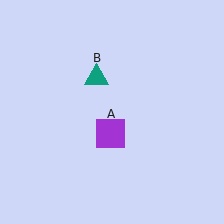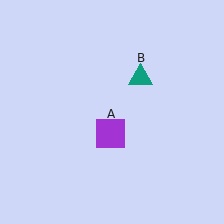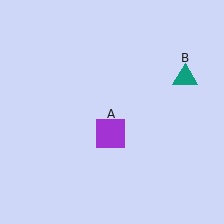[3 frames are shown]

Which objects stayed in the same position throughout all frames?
Purple square (object A) remained stationary.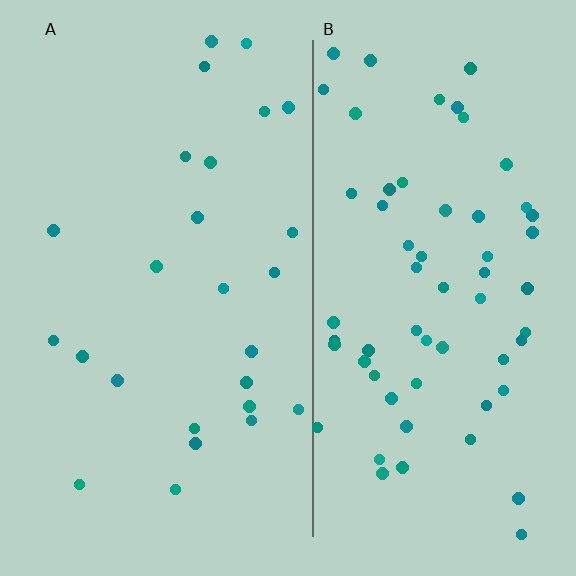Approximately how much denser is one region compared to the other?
Approximately 2.5× — region B over region A.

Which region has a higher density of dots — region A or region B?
B (the right).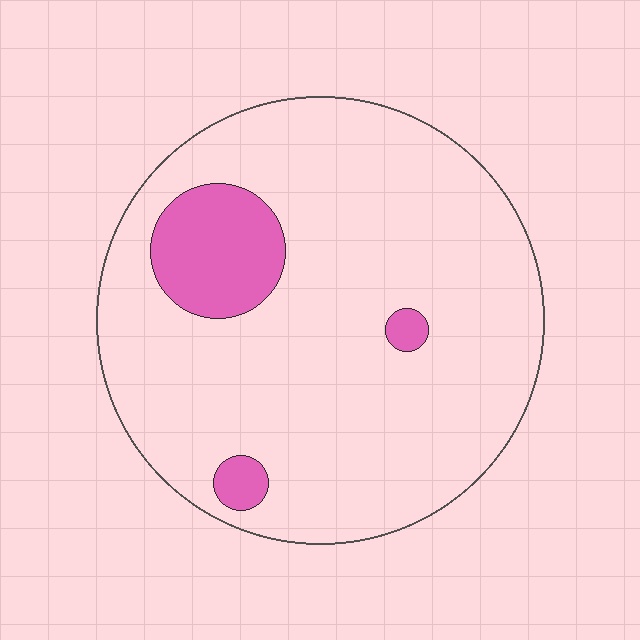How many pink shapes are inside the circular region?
3.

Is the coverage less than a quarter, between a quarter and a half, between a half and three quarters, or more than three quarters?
Less than a quarter.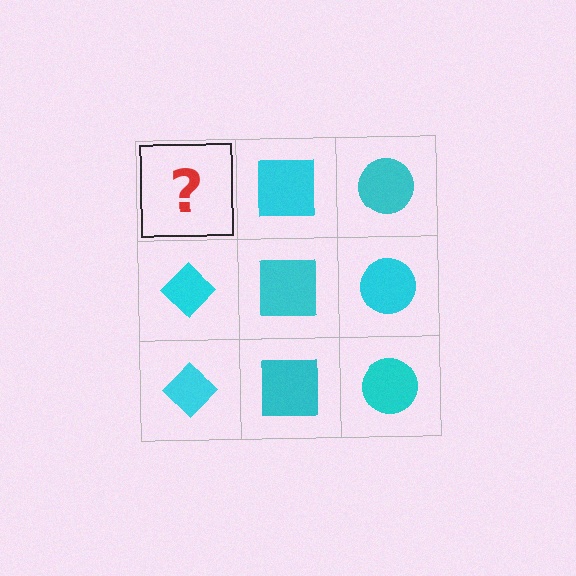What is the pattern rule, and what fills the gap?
The rule is that each column has a consistent shape. The gap should be filled with a cyan diamond.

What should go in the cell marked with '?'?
The missing cell should contain a cyan diamond.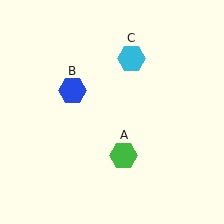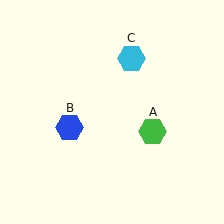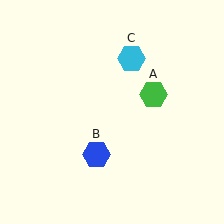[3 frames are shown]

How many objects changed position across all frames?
2 objects changed position: green hexagon (object A), blue hexagon (object B).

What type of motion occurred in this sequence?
The green hexagon (object A), blue hexagon (object B) rotated counterclockwise around the center of the scene.